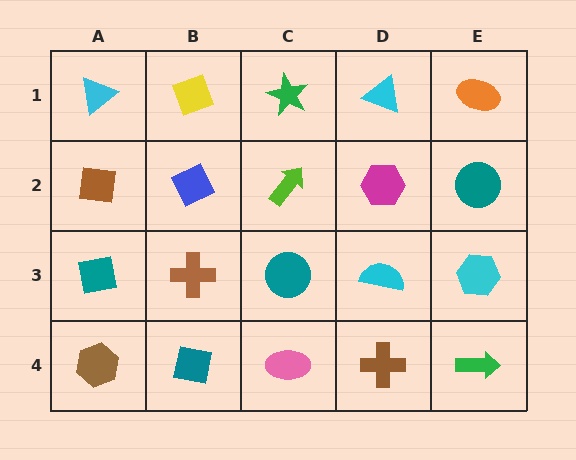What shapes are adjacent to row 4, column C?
A teal circle (row 3, column C), a teal square (row 4, column B), a brown cross (row 4, column D).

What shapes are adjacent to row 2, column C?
A green star (row 1, column C), a teal circle (row 3, column C), a blue diamond (row 2, column B), a magenta hexagon (row 2, column D).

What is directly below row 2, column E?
A cyan hexagon.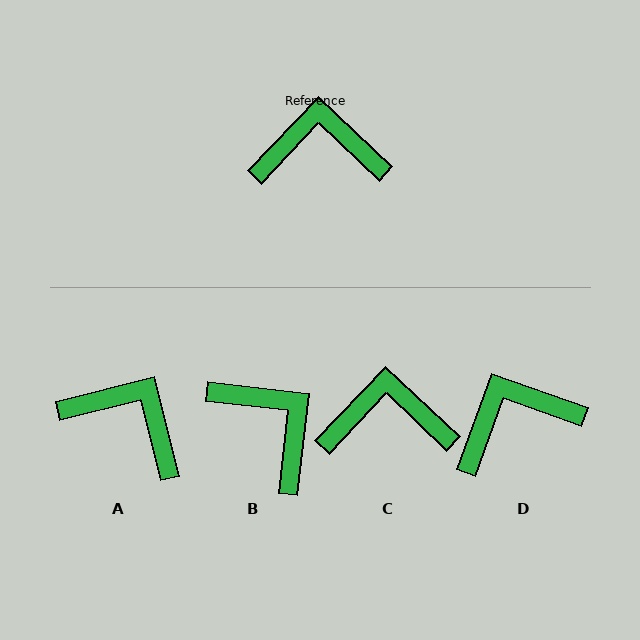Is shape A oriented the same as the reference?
No, it is off by about 32 degrees.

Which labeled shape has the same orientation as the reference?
C.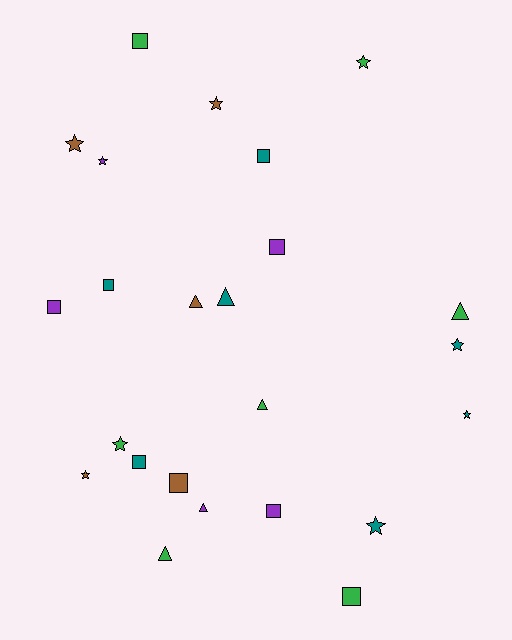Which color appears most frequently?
Teal, with 7 objects.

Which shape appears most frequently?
Square, with 9 objects.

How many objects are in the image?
There are 24 objects.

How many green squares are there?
There are 2 green squares.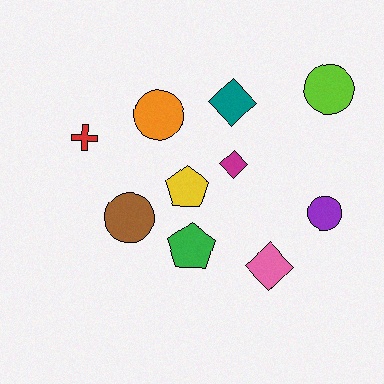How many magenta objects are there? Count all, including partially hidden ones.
There is 1 magenta object.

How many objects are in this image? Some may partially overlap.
There are 10 objects.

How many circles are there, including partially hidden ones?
There are 4 circles.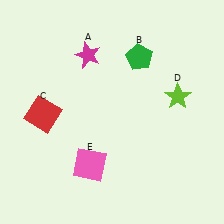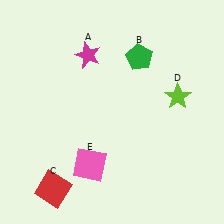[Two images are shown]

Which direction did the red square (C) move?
The red square (C) moved down.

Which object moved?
The red square (C) moved down.